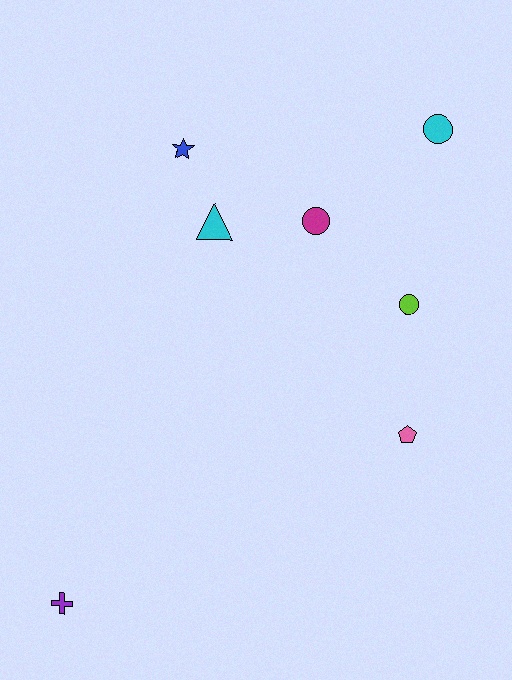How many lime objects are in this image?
There is 1 lime object.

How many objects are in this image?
There are 7 objects.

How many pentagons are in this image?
There is 1 pentagon.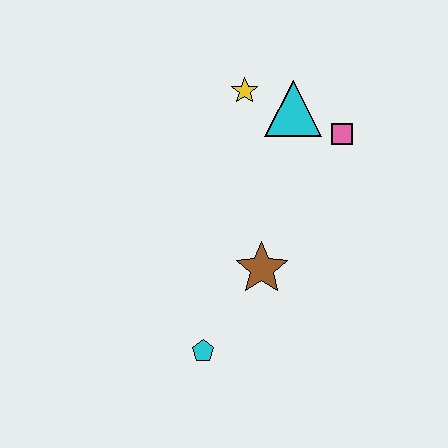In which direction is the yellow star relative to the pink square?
The yellow star is to the left of the pink square.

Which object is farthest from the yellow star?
The cyan pentagon is farthest from the yellow star.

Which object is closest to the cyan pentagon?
The brown star is closest to the cyan pentagon.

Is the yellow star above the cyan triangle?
Yes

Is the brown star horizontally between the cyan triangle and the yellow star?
Yes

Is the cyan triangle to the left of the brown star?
No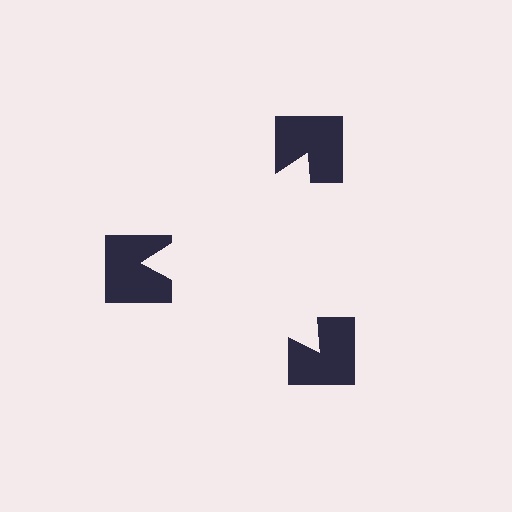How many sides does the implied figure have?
3 sides.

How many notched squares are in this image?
There are 3 — one at each vertex of the illusory triangle.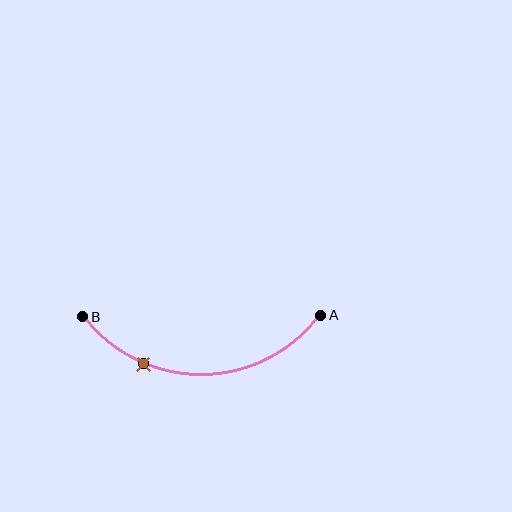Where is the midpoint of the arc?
The arc midpoint is the point on the curve farthest from the straight line joining A and B. It sits below that line.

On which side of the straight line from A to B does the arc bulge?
The arc bulges below the straight line connecting A and B.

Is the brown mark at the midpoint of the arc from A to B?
No. The brown mark lies on the arc but is closer to endpoint B. The arc midpoint would be at the point on the curve equidistant along the arc from both A and B.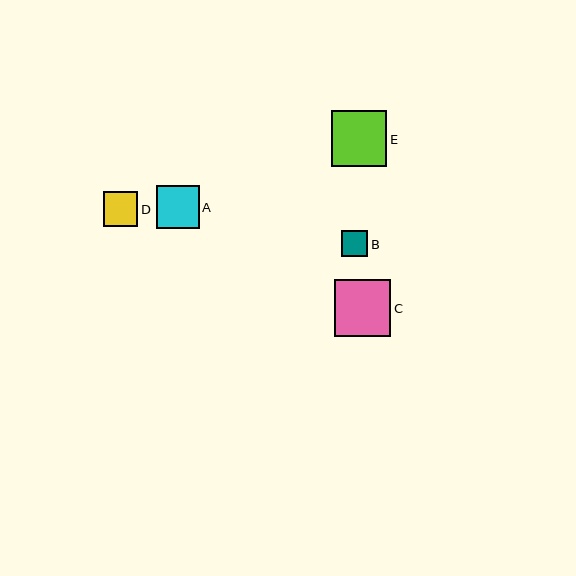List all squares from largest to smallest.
From largest to smallest: C, E, A, D, B.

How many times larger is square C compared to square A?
Square C is approximately 1.3 times the size of square A.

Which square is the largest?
Square C is the largest with a size of approximately 57 pixels.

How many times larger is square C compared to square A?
Square C is approximately 1.3 times the size of square A.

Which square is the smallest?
Square B is the smallest with a size of approximately 26 pixels.